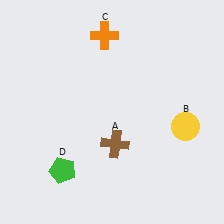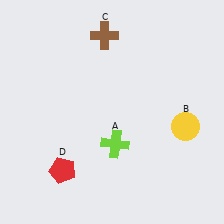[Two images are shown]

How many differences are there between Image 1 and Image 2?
There are 3 differences between the two images.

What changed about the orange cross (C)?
In Image 1, C is orange. In Image 2, it changed to brown.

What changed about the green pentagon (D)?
In Image 1, D is green. In Image 2, it changed to red.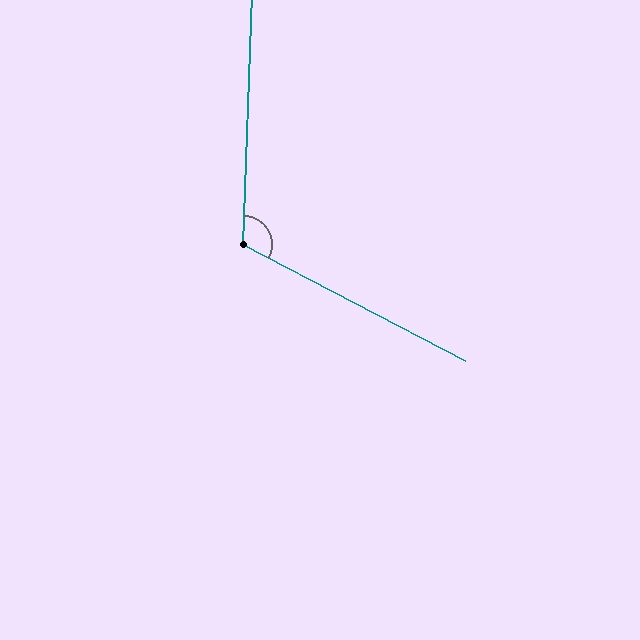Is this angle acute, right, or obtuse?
It is obtuse.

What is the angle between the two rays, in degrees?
Approximately 116 degrees.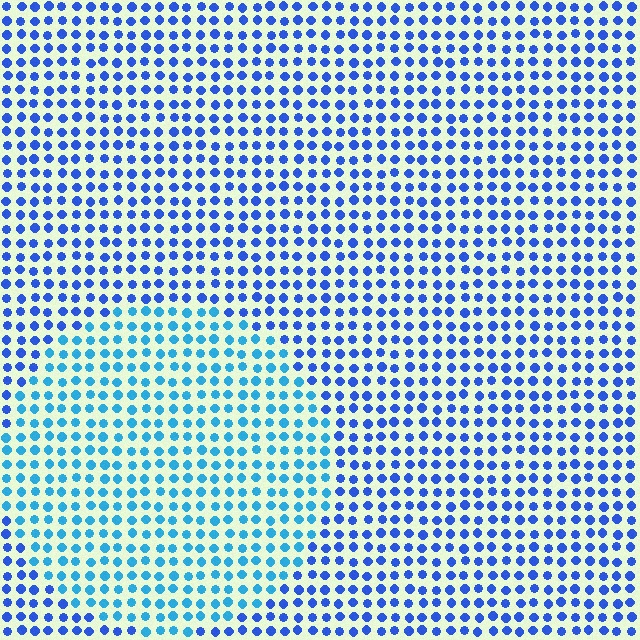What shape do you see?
I see a circle.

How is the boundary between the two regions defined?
The boundary is defined purely by a slight shift in hue (about 29 degrees). Spacing, size, and orientation are identical on both sides.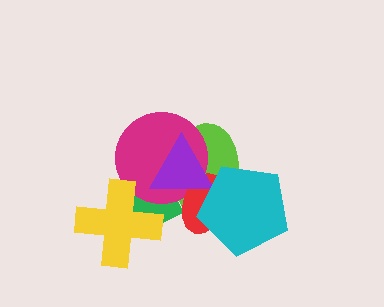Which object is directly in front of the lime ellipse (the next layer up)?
The green square is directly in front of the lime ellipse.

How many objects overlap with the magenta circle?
5 objects overlap with the magenta circle.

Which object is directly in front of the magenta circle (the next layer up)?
The red ellipse is directly in front of the magenta circle.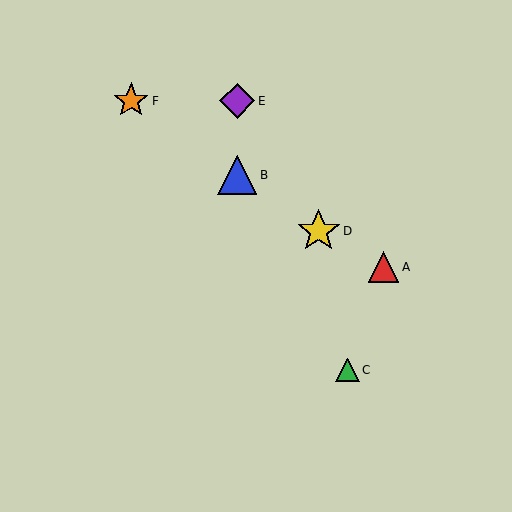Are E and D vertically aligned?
No, E is at x≈237 and D is at x≈319.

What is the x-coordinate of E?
Object E is at x≈237.